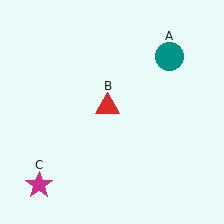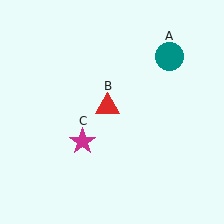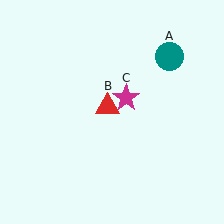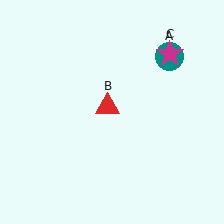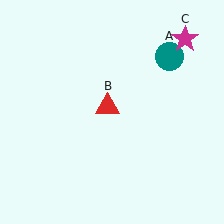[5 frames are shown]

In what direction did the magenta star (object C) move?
The magenta star (object C) moved up and to the right.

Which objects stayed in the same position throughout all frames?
Teal circle (object A) and red triangle (object B) remained stationary.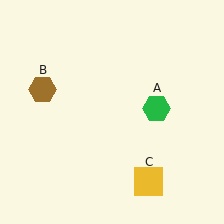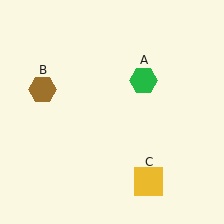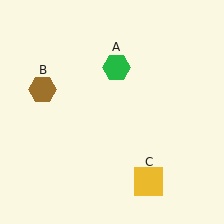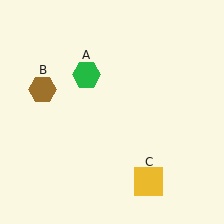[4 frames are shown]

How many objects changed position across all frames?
1 object changed position: green hexagon (object A).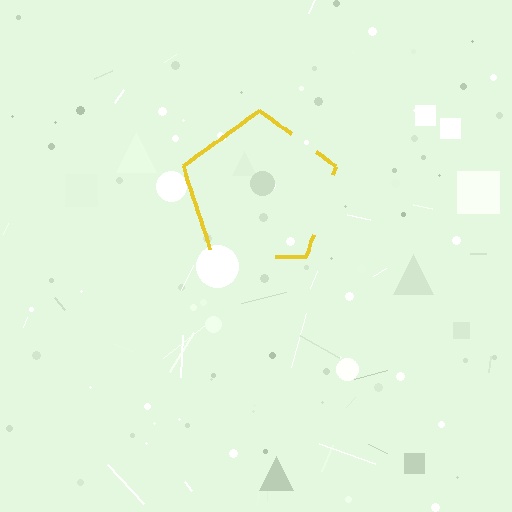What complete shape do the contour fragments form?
The contour fragments form a pentagon.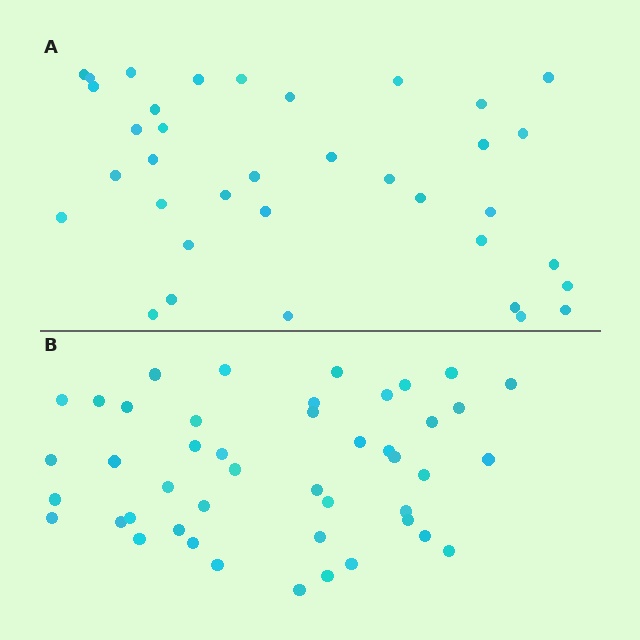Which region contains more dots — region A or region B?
Region B (the bottom region) has more dots.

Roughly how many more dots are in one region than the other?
Region B has roughly 8 or so more dots than region A.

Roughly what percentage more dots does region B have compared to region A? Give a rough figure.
About 25% more.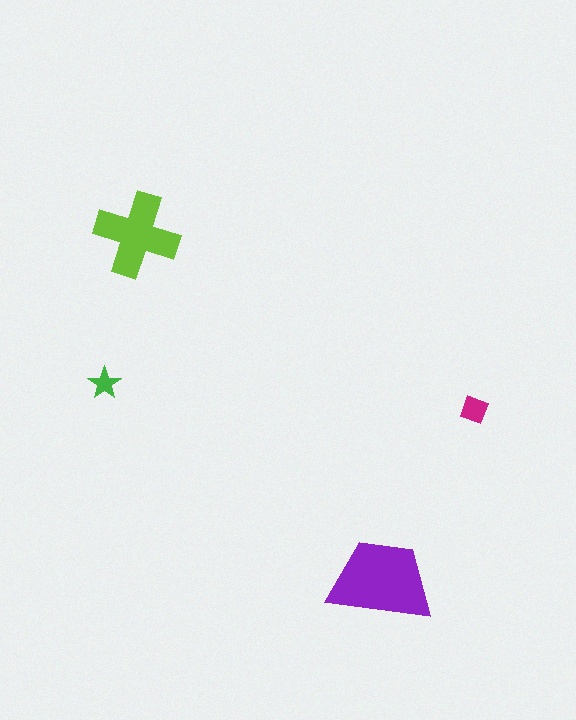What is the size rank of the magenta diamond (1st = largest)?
3rd.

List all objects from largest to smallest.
The purple trapezoid, the lime cross, the magenta diamond, the green star.